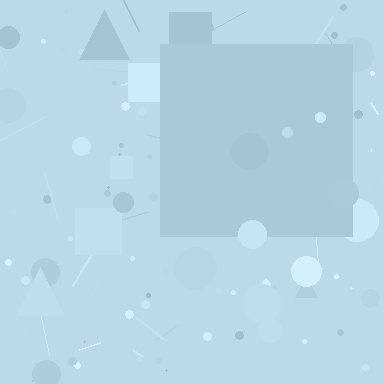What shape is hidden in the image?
A square is hidden in the image.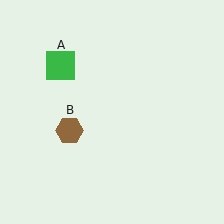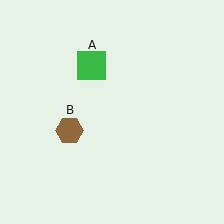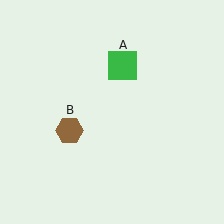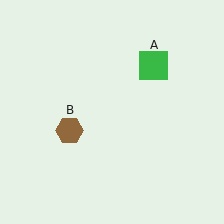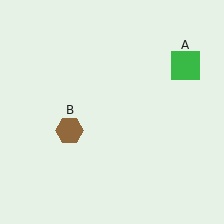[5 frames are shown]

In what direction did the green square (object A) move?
The green square (object A) moved right.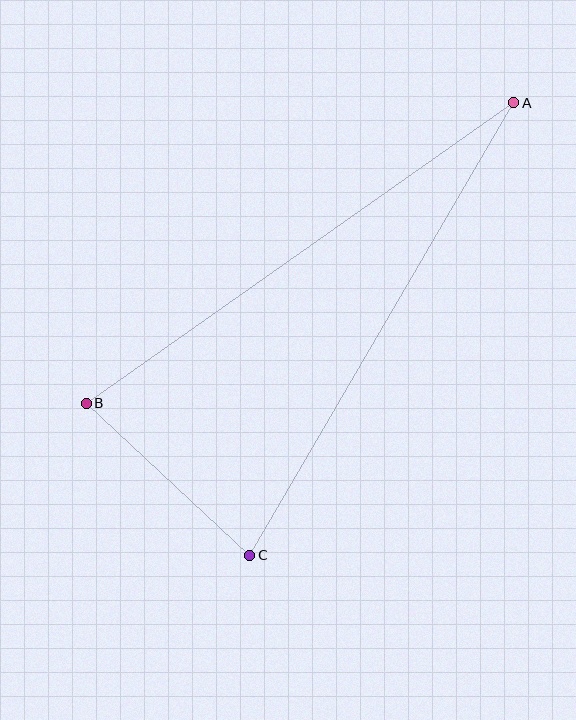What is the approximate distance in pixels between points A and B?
The distance between A and B is approximately 522 pixels.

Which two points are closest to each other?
Points B and C are closest to each other.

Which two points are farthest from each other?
Points A and C are farthest from each other.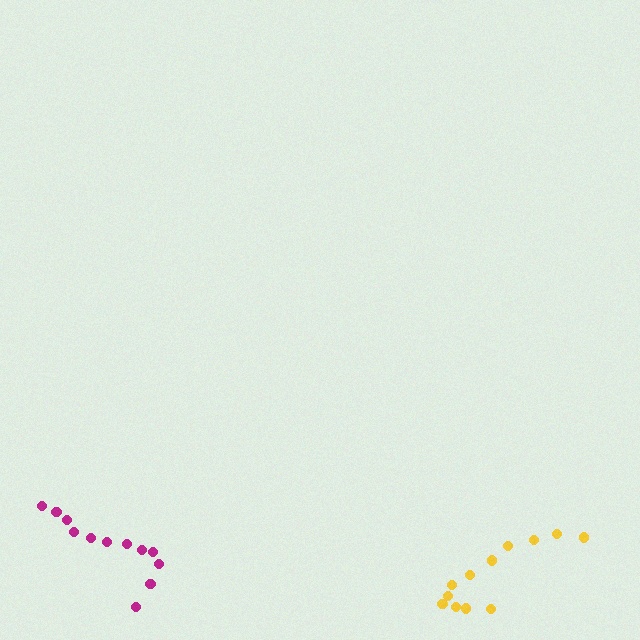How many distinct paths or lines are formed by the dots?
There are 2 distinct paths.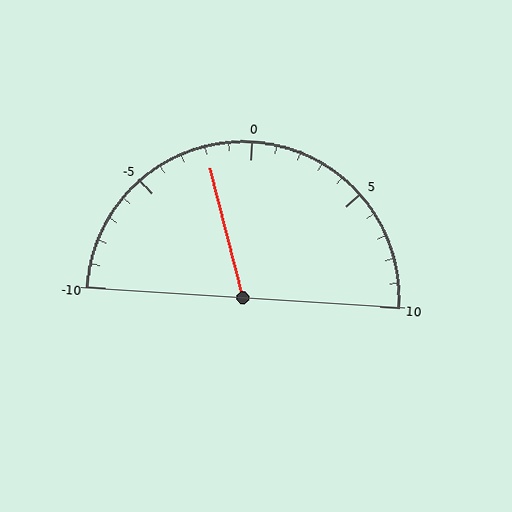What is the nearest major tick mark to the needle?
The nearest major tick mark is 0.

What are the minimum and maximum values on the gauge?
The gauge ranges from -10 to 10.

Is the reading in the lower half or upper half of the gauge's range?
The reading is in the lower half of the range (-10 to 10).